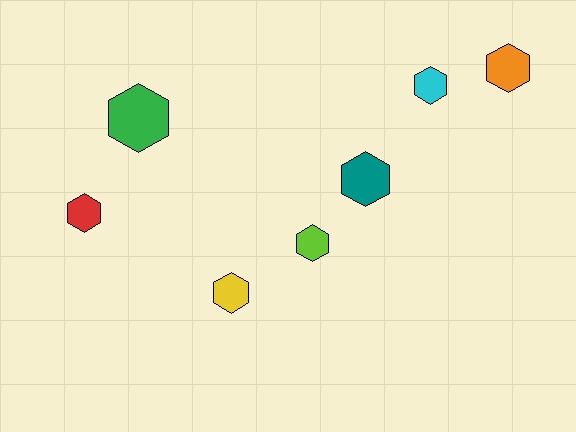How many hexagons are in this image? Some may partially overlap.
There are 7 hexagons.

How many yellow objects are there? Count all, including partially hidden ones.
There is 1 yellow object.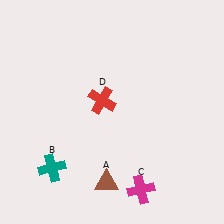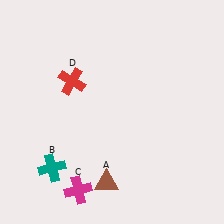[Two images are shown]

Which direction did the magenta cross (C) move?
The magenta cross (C) moved left.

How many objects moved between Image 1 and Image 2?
2 objects moved between the two images.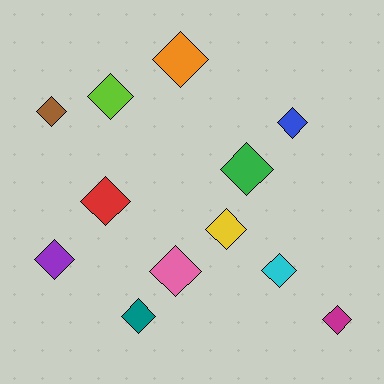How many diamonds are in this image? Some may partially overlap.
There are 12 diamonds.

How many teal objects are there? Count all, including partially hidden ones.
There is 1 teal object.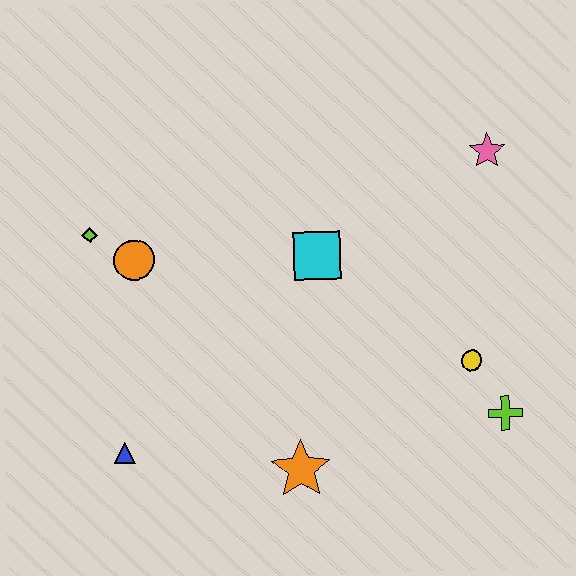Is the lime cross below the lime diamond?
Yes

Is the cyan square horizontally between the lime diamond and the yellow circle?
Yes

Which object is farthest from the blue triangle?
The pink star is farthest from the blue triangle.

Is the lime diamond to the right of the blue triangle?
No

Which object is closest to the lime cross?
The yellow circle is closest to the lime cross.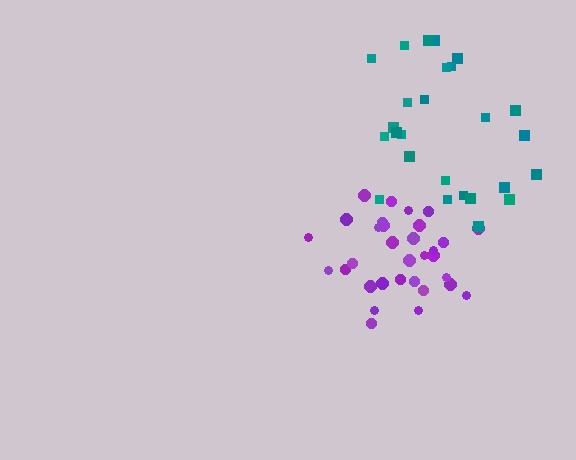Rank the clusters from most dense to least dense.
purple, teal.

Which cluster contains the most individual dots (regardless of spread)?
Purple (32).